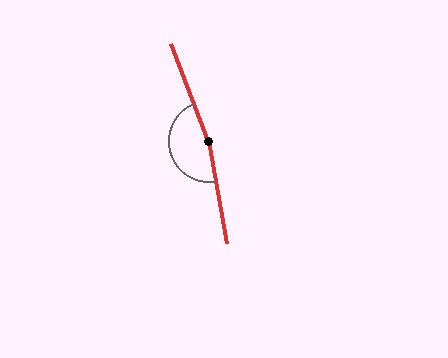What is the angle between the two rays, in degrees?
Approximately 169 degrees.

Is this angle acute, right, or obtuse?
It is obtuse.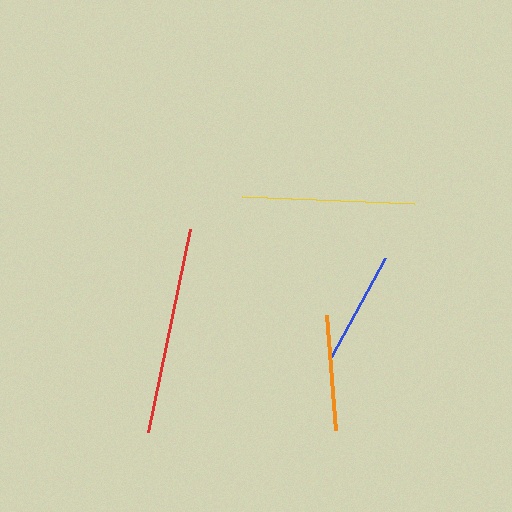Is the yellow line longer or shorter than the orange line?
The yellow line is longer than the orange line.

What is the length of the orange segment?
The orange segment is approximately 115 pixels long.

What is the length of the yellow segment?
The yellow segment is approximately 173 pixels long.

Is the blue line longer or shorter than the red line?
The red line is longer than the blue line.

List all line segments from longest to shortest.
From longest to shortest: red, yellow, orange, blue.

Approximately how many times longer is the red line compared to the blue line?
The red line is approximately 1.8 times the length of the blue line.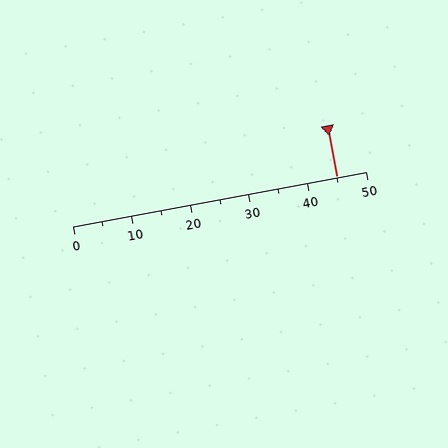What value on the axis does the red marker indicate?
The marker indicates approximately 45.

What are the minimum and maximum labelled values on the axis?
The axis runs from 0 to 50.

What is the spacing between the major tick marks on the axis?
The major ticks are spaced 10 apart.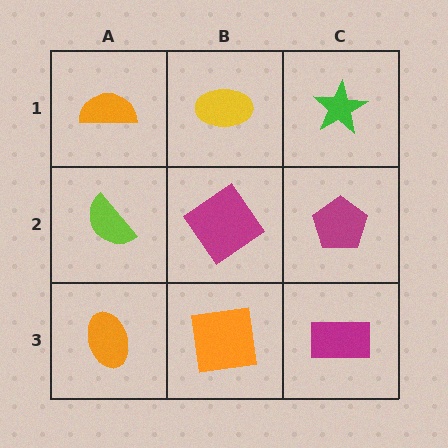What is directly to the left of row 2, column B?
A lime semicircle.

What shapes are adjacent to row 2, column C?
A green star (row 1, column C), a magenta rectangle (row 3, column C), a magenta diamond (row 2, column B).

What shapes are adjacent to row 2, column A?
An orange semicircle (row 1, column A), an orange ellipse (row 3, column A), a magenta diamond (row 2, column B).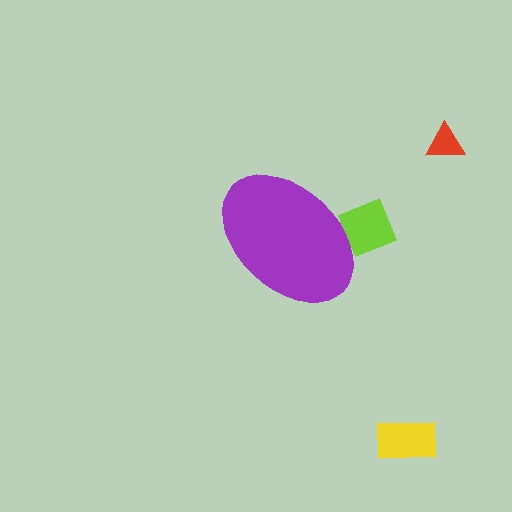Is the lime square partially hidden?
Yes, the lime square is partially hidden behind the purple ellipse.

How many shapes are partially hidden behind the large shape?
1 shape is partially hidden.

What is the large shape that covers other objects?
A purple ellipse.